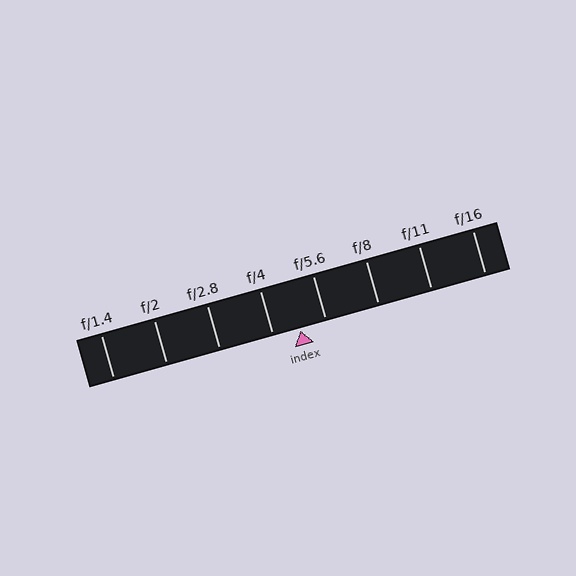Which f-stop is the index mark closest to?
The index mark is closest to f/5.6.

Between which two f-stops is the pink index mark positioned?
The index mark is between f/4 and f/5.6.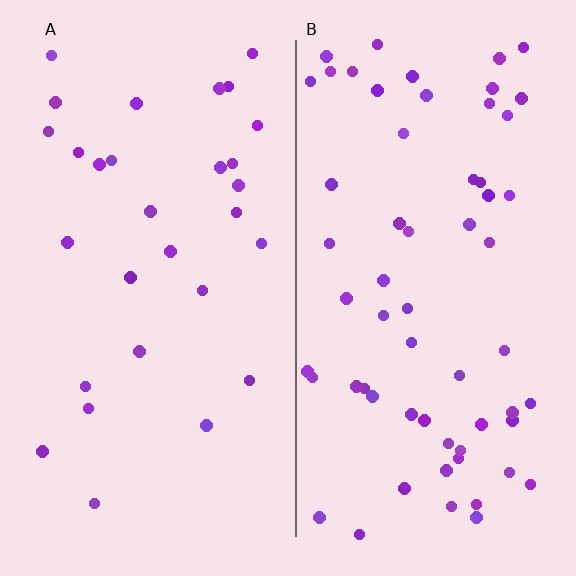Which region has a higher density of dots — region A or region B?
B (the right).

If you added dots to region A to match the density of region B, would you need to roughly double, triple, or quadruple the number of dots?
Approximately double.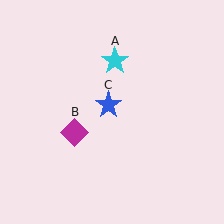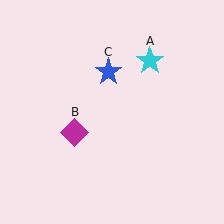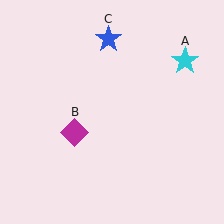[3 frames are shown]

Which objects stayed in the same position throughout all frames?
Magenta diamond (object B) remained stationary.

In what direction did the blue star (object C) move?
The blue star (object C) moved up.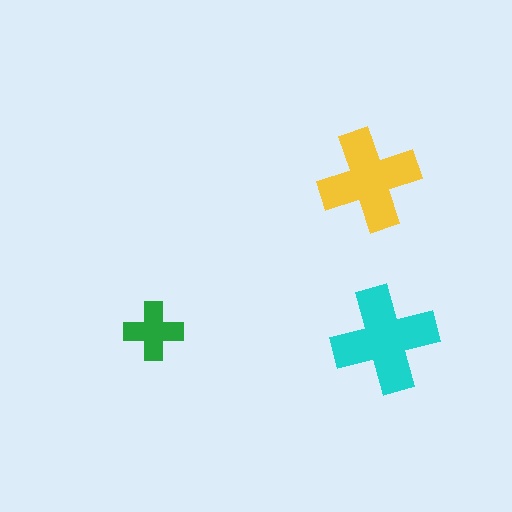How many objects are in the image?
There are 3 objects in the image.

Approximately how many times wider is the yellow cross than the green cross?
About 1.5 times wider.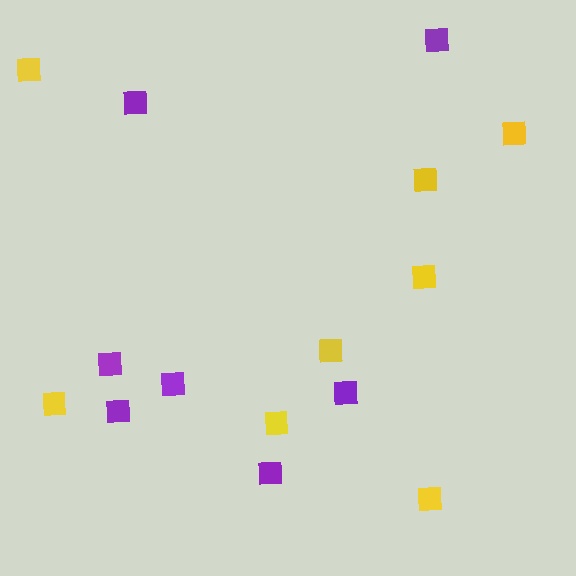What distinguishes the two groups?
There are 2 groups: one group of yellow squares (8) and one group of purple squares (7).